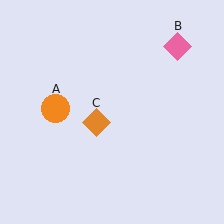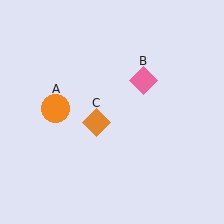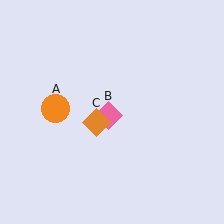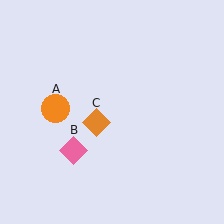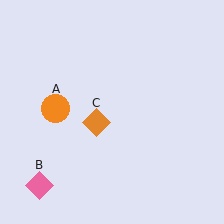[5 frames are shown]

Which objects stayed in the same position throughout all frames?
Orange circle (object A) and orange diamond (object C) remained stationary.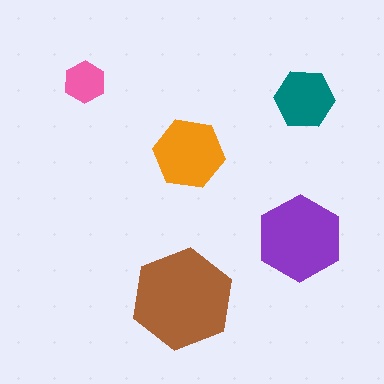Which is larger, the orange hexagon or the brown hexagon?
The brown one.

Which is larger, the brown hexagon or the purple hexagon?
The brown one.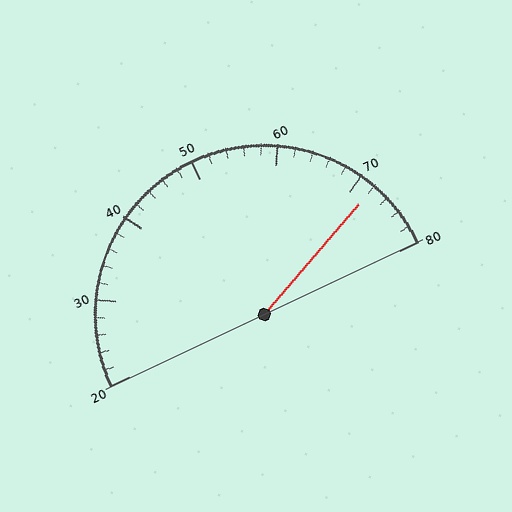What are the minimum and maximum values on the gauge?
The gauge ranges from 20 to 80.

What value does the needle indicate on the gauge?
The needle indicates approximately 72.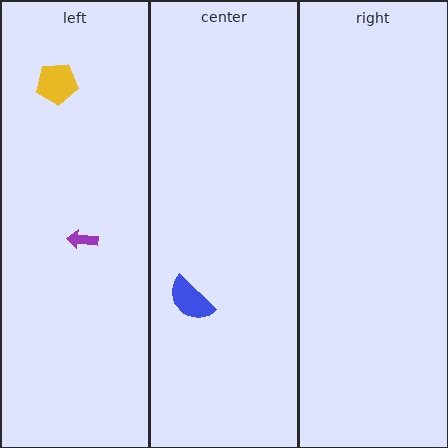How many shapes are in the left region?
2.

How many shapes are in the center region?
1.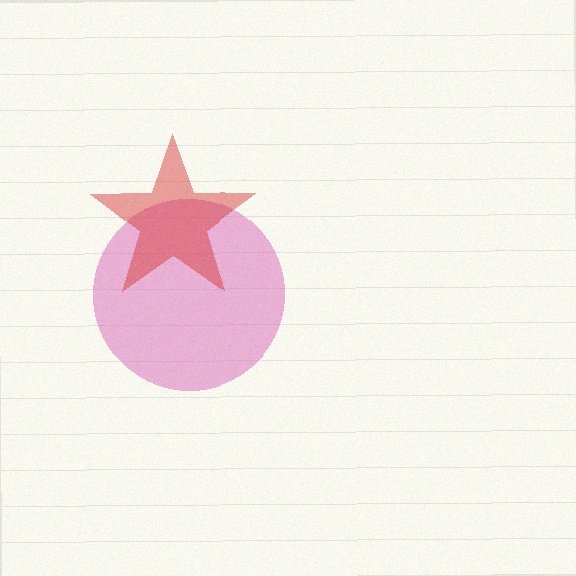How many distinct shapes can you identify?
There are 2 distinct shapes: a pink circle, a red star.